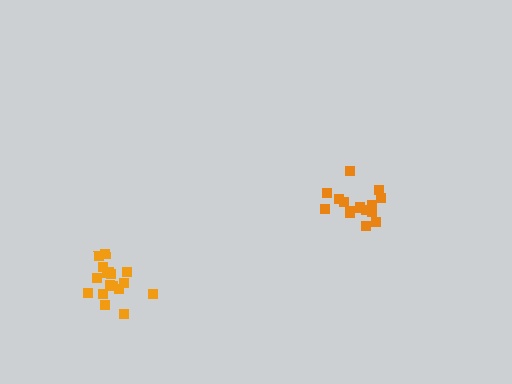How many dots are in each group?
Group 1: 16 dots, Group 2: 17 dots (33 total).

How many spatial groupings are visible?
There are 2 spatial groupings.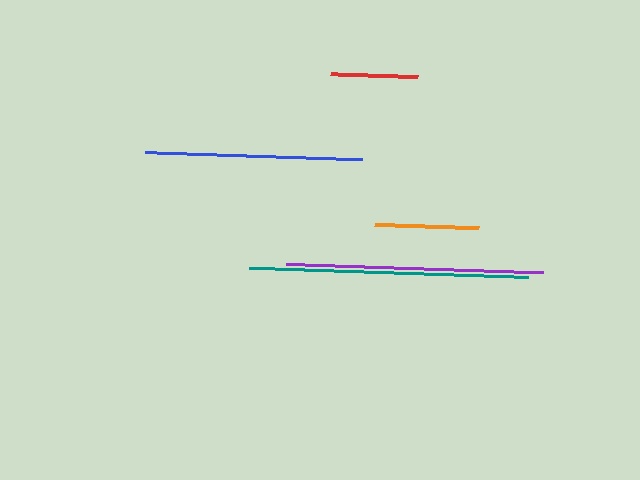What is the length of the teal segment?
The teal segment is approximately 280 pixels long.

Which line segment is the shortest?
The red line is the shortest at approximately 87 pixels.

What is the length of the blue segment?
The blue segment is approximately 216 pixels long.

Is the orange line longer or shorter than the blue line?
The blue line is longer than the orange line.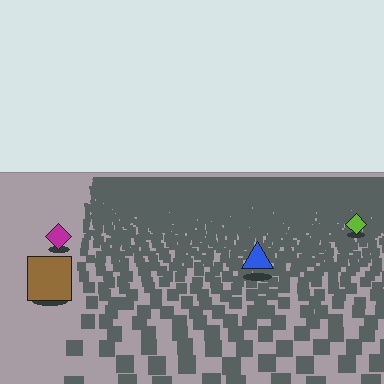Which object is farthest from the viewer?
The lime diamond is farthest from the viewer. It appears smaller and the ground texture around it is denser.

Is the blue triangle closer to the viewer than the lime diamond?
Yes. The blue triangle is closer — you can tell from the texture gradient: the ground texture is coarser near it.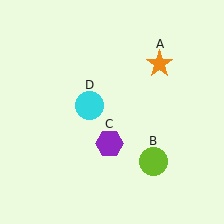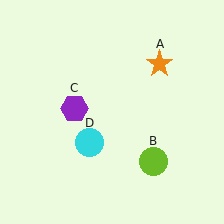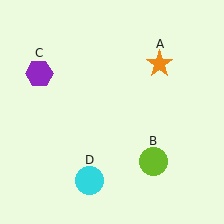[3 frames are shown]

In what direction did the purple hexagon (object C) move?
The purple hexagon (object C) moved up and to the left.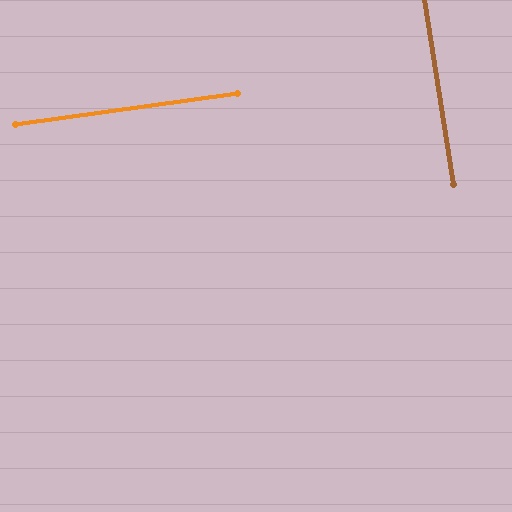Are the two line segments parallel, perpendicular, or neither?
Perpendicular — they meet at approximately 89°.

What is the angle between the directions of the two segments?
Approximately 89 degrees.